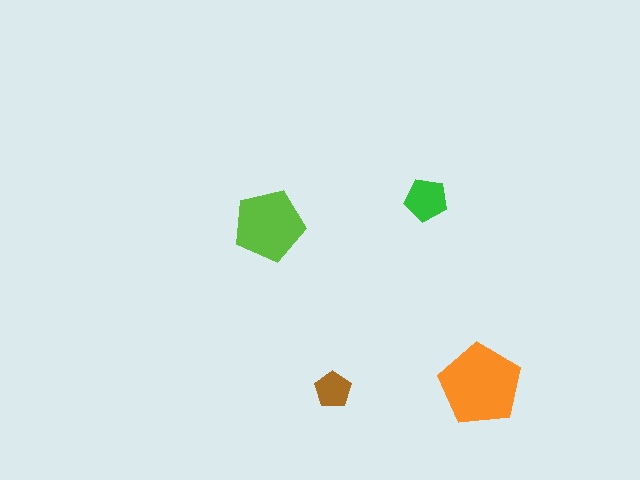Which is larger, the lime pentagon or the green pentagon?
The lime one.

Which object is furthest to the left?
The lime pentagon is leftmost.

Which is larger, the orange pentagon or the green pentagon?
The orange one.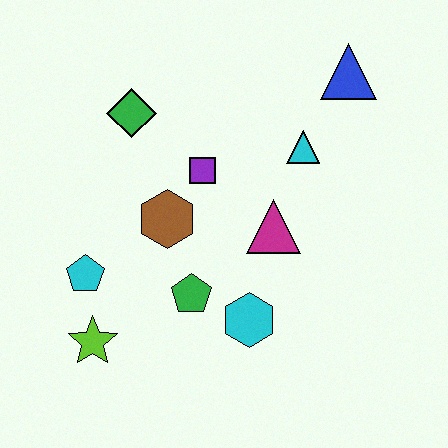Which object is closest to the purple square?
The brown hexagon is closest to the purple square.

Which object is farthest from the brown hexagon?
The blue triangle is farthest from the brown hexagon.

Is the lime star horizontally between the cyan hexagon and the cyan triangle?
No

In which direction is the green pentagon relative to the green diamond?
The green pentagon is below the green diamond.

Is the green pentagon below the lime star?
No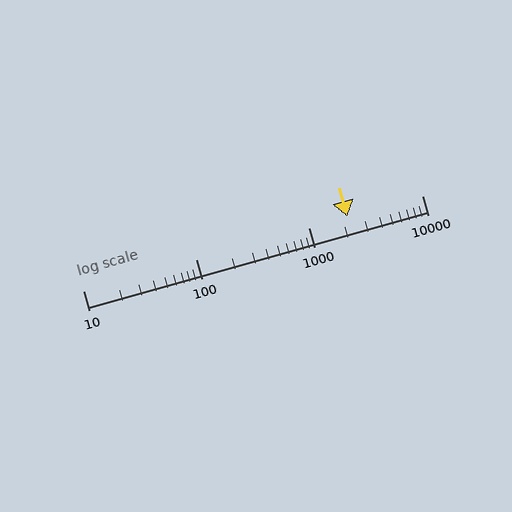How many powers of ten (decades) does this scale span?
The scale spans 3 decades, from 10 to 10000.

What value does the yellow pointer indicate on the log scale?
The pointer indicates approximately 2200.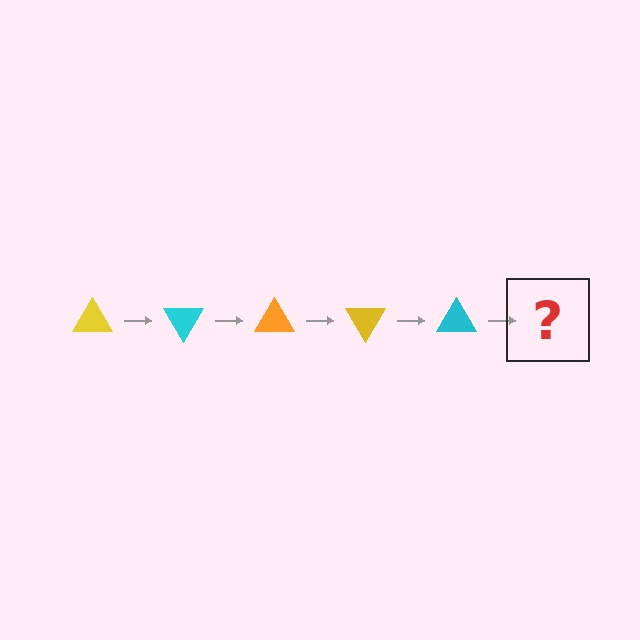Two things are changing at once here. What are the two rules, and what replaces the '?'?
The two rules are that it rotates 60 degrees each step and the color cycles through yellow, cyan, and orange. The '?' should be an orange triangle, rotated 300 degrees from the start.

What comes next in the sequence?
The next element should be an orange triangle, rotated 300 degrees from the start.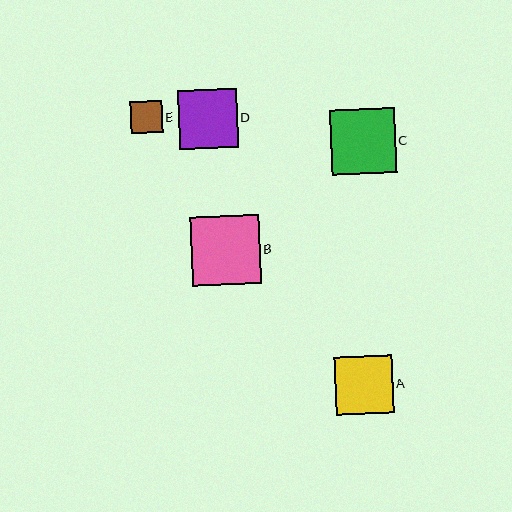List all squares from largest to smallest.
From largest to smallest: B, C, D, A, E.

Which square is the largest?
Square B is the largest with a size of approximately 69 pixels.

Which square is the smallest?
Square E is the smallest with a size of approximately 32 pixels.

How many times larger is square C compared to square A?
Square C is approximately 1.1 times the size of square A.